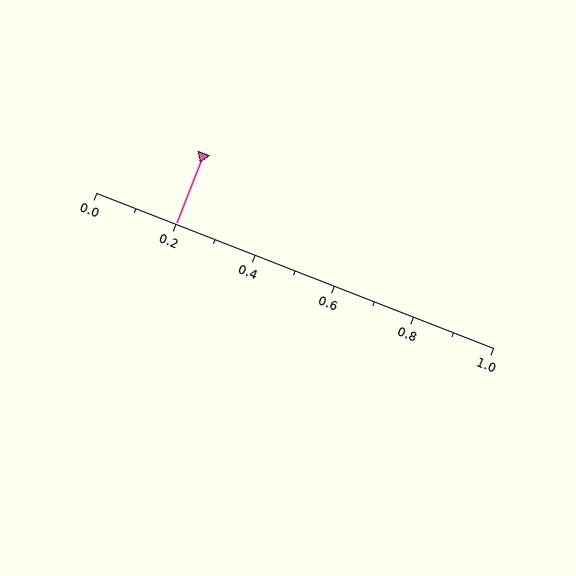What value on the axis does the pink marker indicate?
The marker indicates approximately 0.2.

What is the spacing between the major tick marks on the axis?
The major ticks are spaced 0.2 apart.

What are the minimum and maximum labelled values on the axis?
The axis runs from 0.0 to 1.0.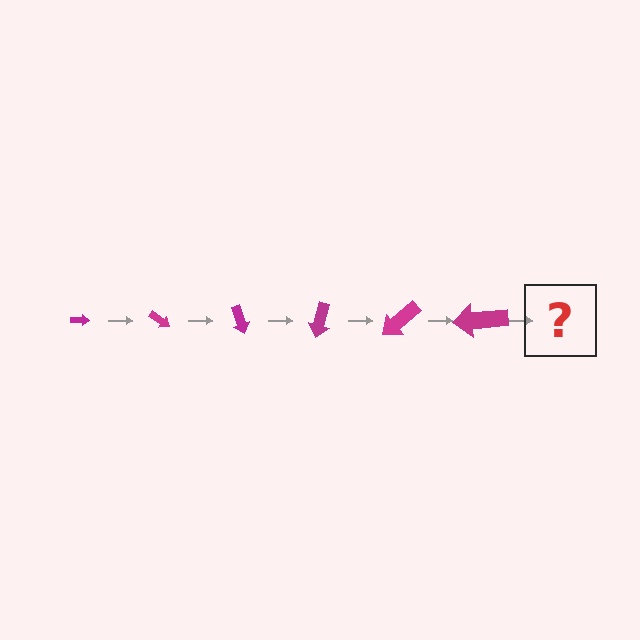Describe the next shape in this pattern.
It should be an arrow, larger than the previous one and rotated 210 degrees from the start.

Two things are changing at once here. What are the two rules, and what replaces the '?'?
The two rules are that the arrow grows larger each step and it rotates 35 degrees each step. The '?' should be an arrow, larger than the previous one and rotated 210 degrees from the start.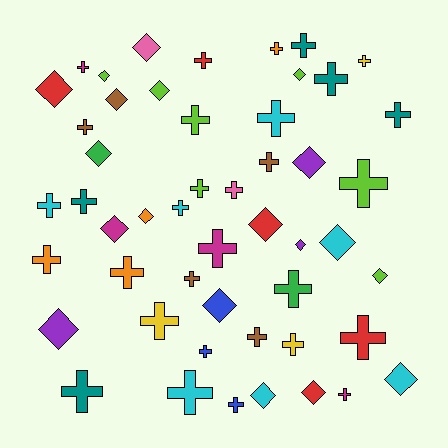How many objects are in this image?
There are 50 objects.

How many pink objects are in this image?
There are 2 pink objects.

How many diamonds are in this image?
There are 19 diamonds.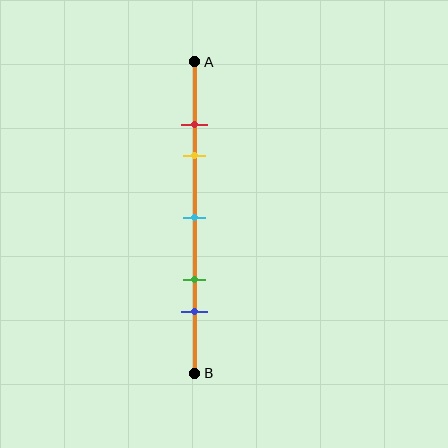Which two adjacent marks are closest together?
The red and yellow marks are the closest adjacent pair.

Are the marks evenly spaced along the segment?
No, the marks are not evenly spaced.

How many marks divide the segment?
There are 5 marks dividing the segment.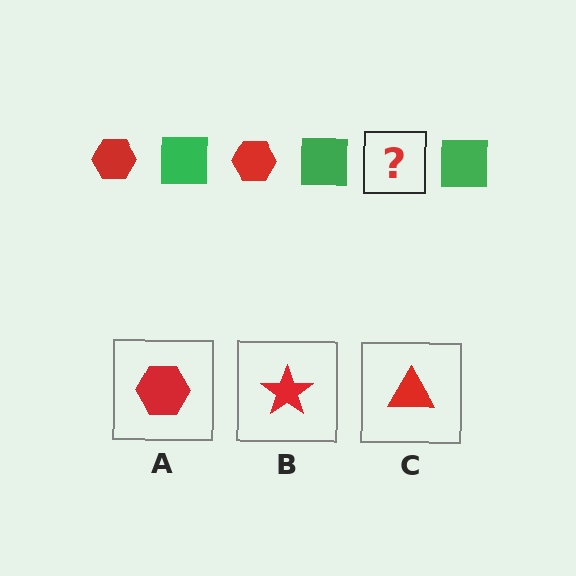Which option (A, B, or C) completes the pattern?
A.